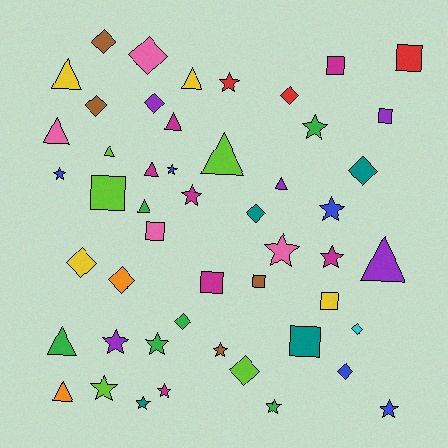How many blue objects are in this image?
There are 5 blue objects.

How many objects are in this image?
There are 50 objects.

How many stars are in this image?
There are 16 stars.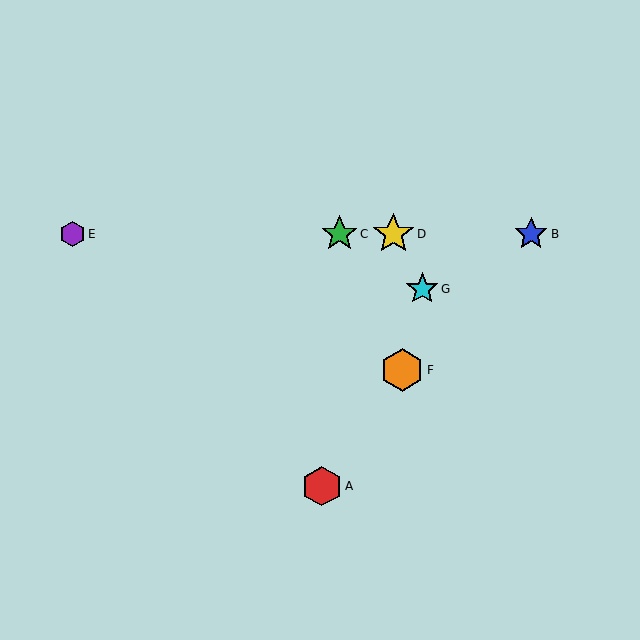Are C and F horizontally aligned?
No, C is at y≈234 and F is at y≈370.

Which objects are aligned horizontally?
Objects B, C, D, E are aligned horizontally.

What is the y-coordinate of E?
Object E is at y≈234.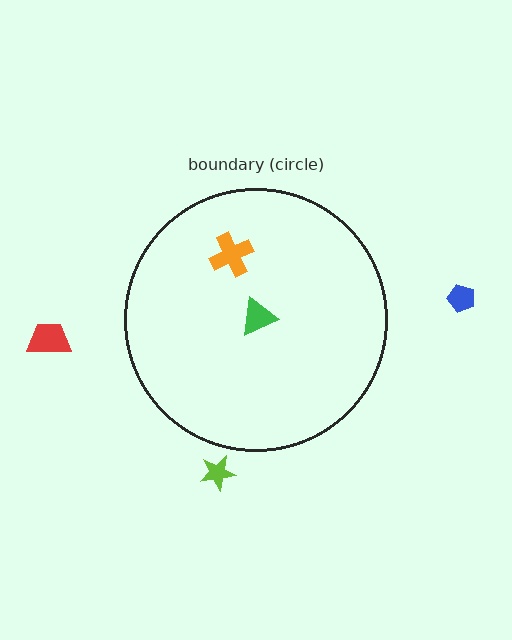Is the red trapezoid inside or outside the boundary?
Outside.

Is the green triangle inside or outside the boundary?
Inside.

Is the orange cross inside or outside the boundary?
Inside.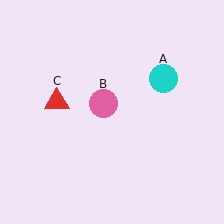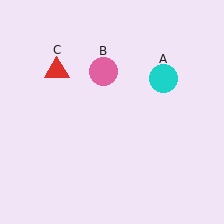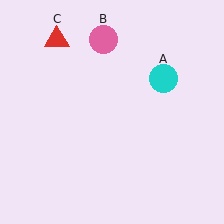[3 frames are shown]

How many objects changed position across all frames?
2 objects changed position: pink circle (object B), red triangle (object C).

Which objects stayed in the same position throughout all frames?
Cyan circle (object A) remained stationary.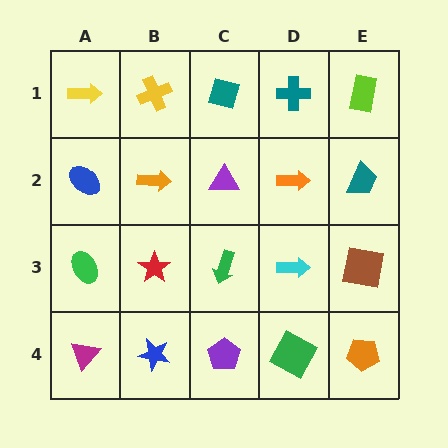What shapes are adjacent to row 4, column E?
A brown square (row 3, column E), a green square (row 4, column D).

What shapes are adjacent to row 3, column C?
A purple triangle (row 2, column C), a purple pentagon (row 4, column C), a red star (row 3, column B), a cyan arrow (row 3, column D).